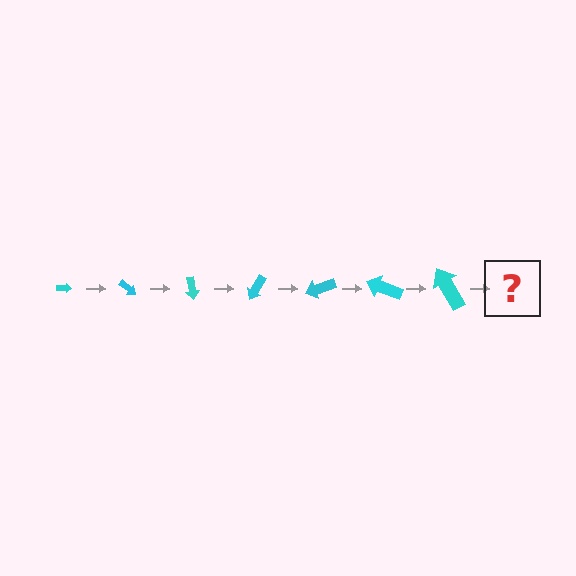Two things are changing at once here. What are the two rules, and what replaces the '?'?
The two rules are that the arrow grows larger each step and it rotates 40 degrees each step. The '?' should be an arrow, larger than the previous one and rotated 280 degrees from the start.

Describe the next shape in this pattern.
It should be an arrow, larger than the previous one and rotated 280 degrees from the start.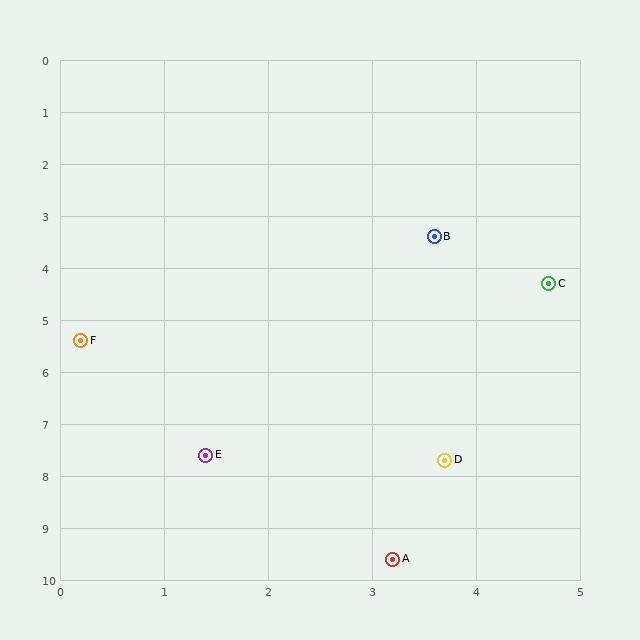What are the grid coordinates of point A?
Point A is at approximately (3.2, 9.6).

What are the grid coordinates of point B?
Point B is at approximately (3.6, 3.4).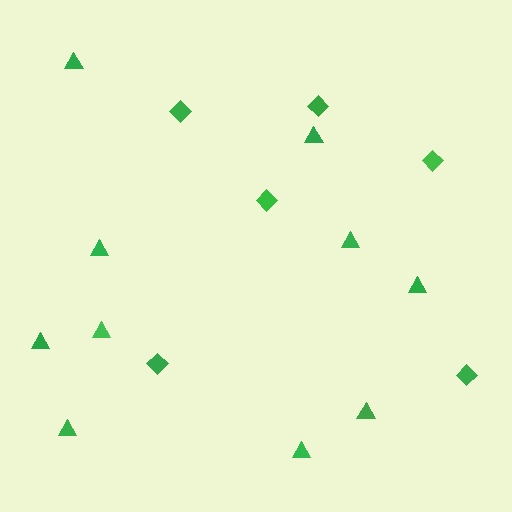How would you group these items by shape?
There are 2 groups: one group of triangles (10) and one group of diamonds (6).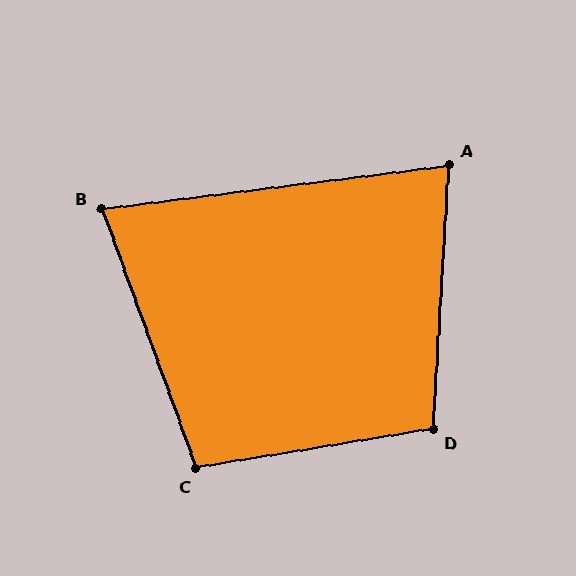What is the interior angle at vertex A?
Approximately 80 degrees (acute).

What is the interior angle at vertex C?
Approximately 100 degrees (obtuse).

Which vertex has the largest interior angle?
D, at approximately 103 degrees.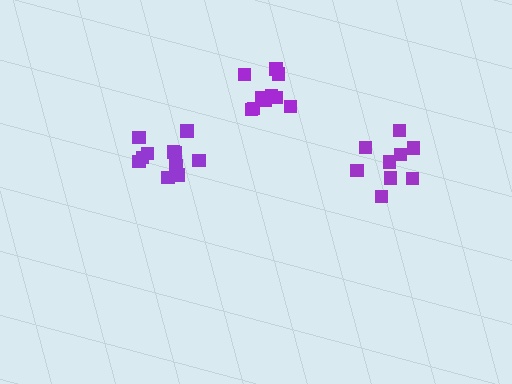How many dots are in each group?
Group 1: 9 dots, Group 2: 10 dots, Group 3: 11 dots (30 total).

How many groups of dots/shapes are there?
There are 3 groups.